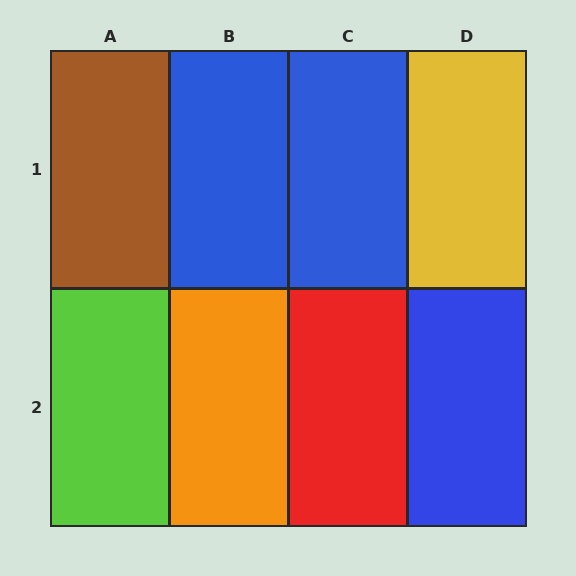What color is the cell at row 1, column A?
Brown.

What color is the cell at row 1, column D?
Yellow.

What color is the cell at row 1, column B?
Blue.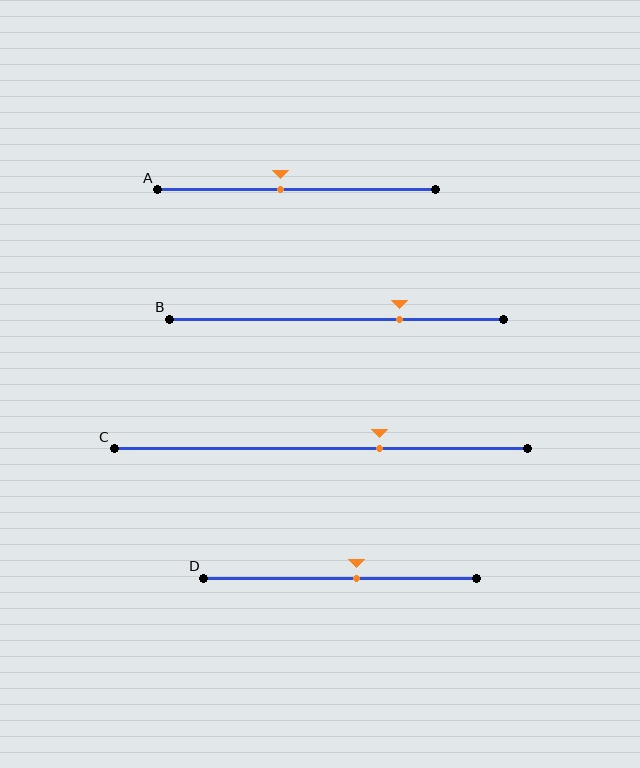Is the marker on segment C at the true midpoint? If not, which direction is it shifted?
No, the marker on segment C is shifted to the right by about 14% of the segment length.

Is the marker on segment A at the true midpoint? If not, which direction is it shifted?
No, the marker on segment A is shifted to the left by about 6% of the segment length.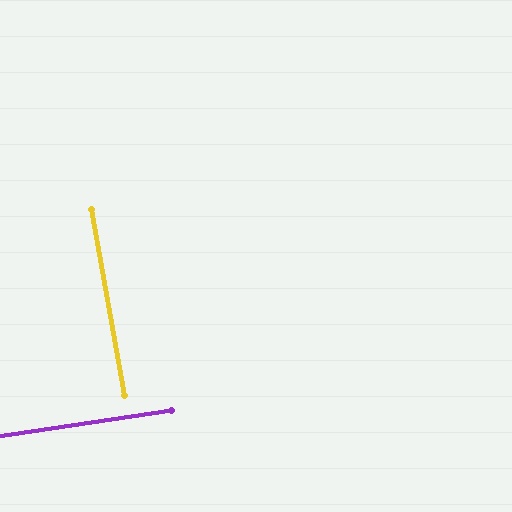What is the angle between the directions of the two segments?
Approximately 88 degrees.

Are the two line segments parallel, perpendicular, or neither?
Perpendicular — they meet at approximately 88°.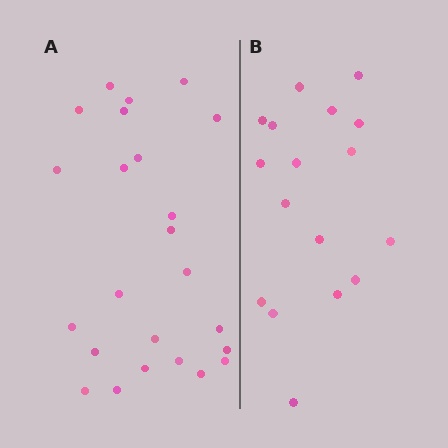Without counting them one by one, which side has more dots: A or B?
Region A (the left region) has more dots.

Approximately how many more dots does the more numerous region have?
Region A has roughly 8 or so more dots than region B.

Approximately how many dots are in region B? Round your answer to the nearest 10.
About 20 dots. (The exact count is 17, which rounds to 20.)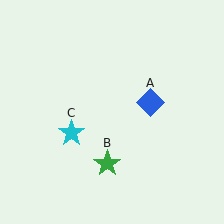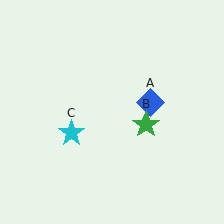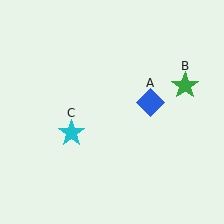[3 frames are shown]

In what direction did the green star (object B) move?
The green star (object B) moved up and to the right.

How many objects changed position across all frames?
1 object changed position: green star (object B).